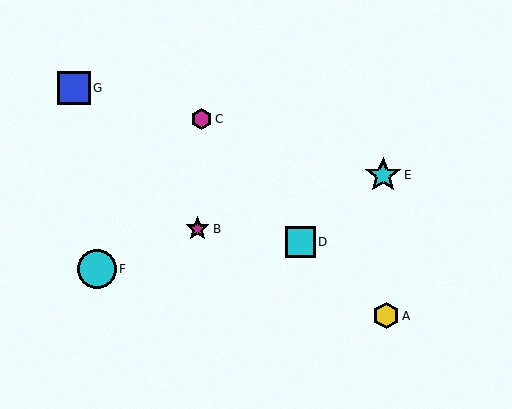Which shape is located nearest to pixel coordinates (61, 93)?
The blue square (labeled G) at (74, 88) is nearest to that location.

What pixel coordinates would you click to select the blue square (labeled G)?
Click at (74, 88) to select the blue square G.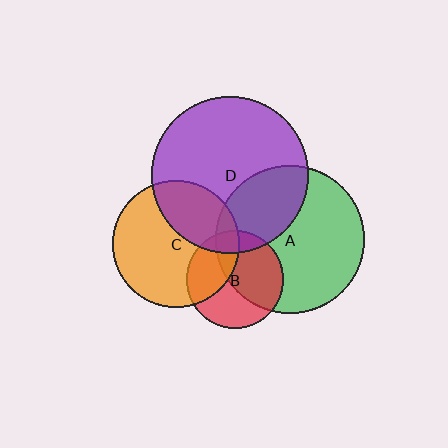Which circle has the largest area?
Circle D (purple).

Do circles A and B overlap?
Yes.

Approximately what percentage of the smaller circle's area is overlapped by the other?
Approximately 50%.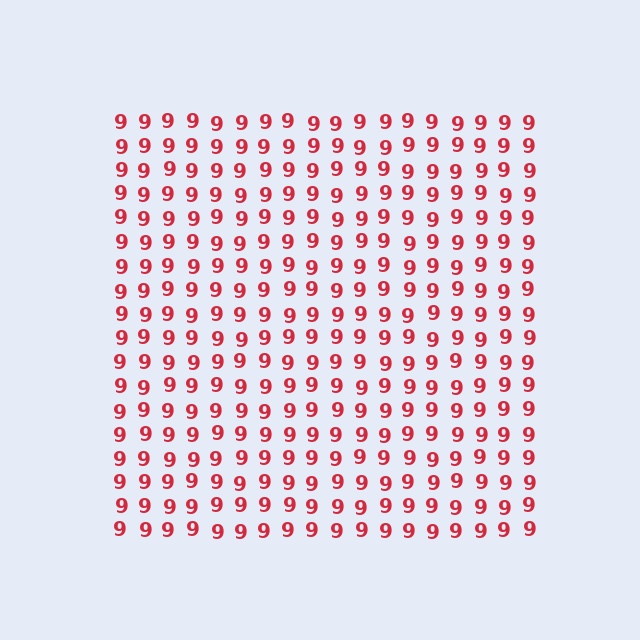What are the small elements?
The small elements are digit 9's.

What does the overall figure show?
The overall figure shows a square.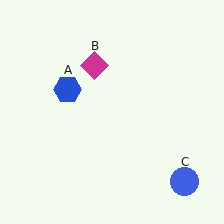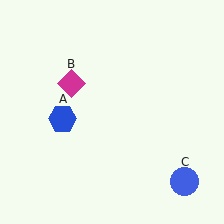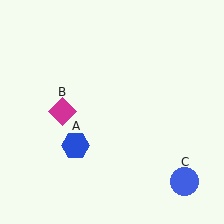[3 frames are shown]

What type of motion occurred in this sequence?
The blue hexagon (object A), magenta diamond (object B) rotated counterclockwise around the center of the scene.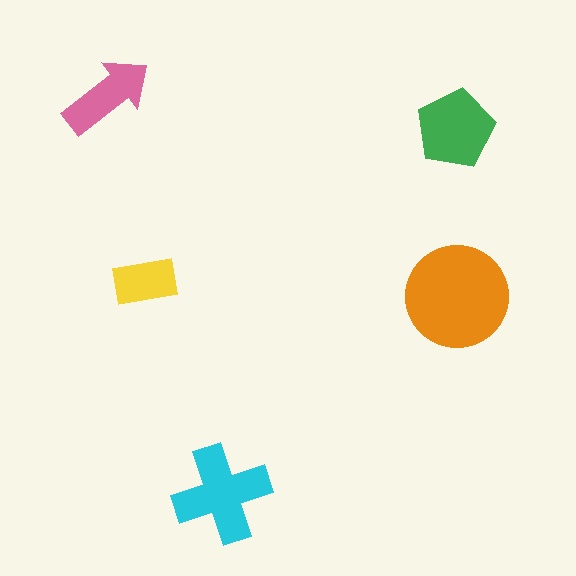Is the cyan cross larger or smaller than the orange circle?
Smaller.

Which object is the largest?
The orange circle.